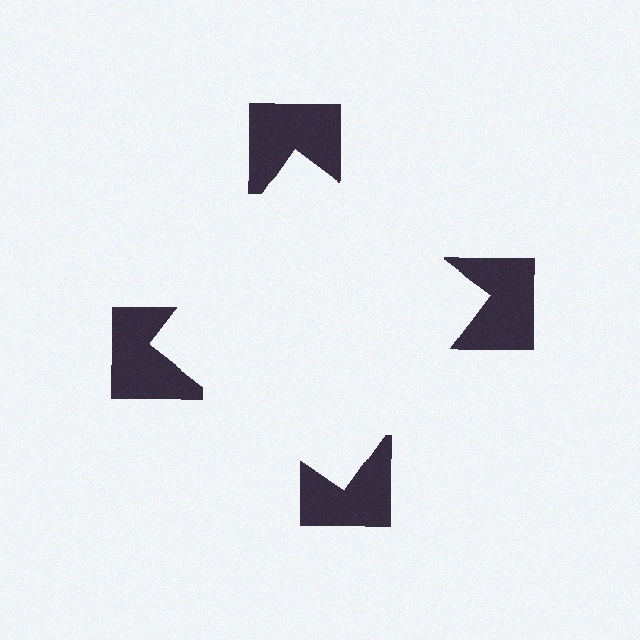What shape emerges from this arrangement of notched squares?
An illusory square — its edges are inferred from the aligned wedge cuts in the notched squares, not physically drawn.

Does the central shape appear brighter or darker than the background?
It typically appears slightly brighter than the background, even though no actual brightness change is drawn.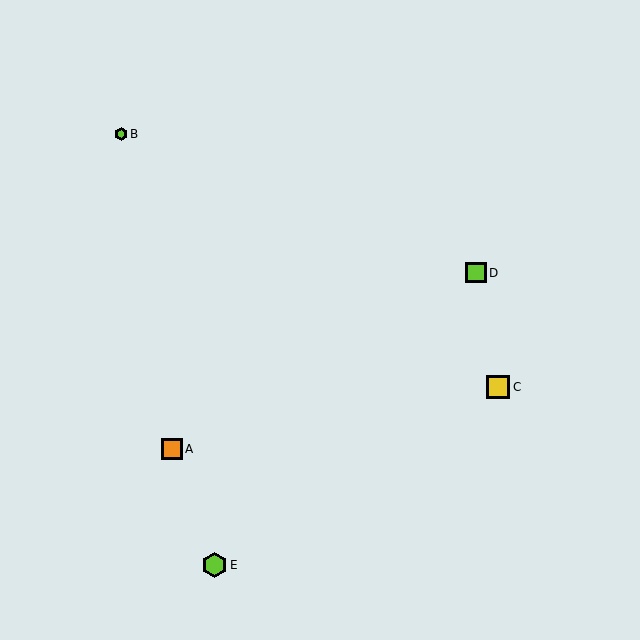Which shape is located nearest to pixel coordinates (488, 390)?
The yellow square (labeled C) at (498, 387) is nearest to that location.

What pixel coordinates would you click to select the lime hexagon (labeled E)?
Click at (215, 565) to select the lime hexagon E.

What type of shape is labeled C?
Shape C is a yellow square.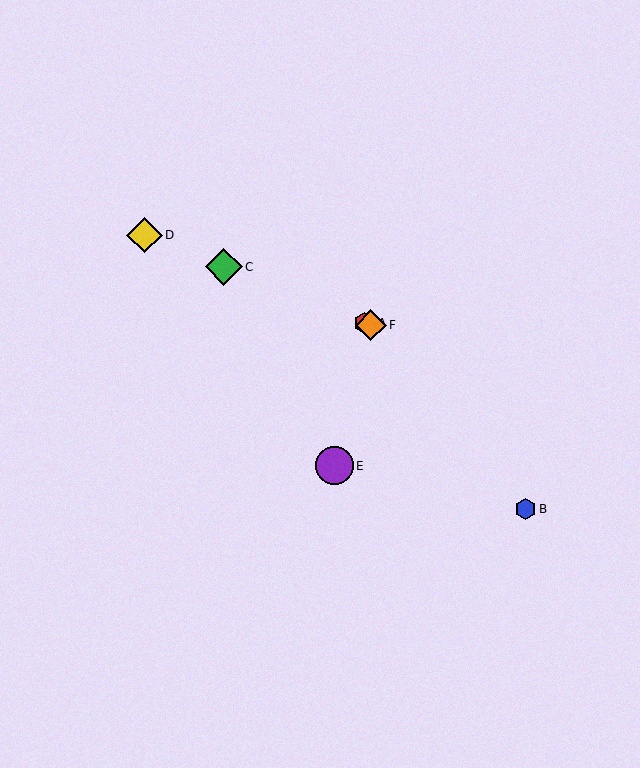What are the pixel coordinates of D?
Object D is at (144, 235).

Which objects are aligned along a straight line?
Objects A, C, D, F are aligned along a straight line.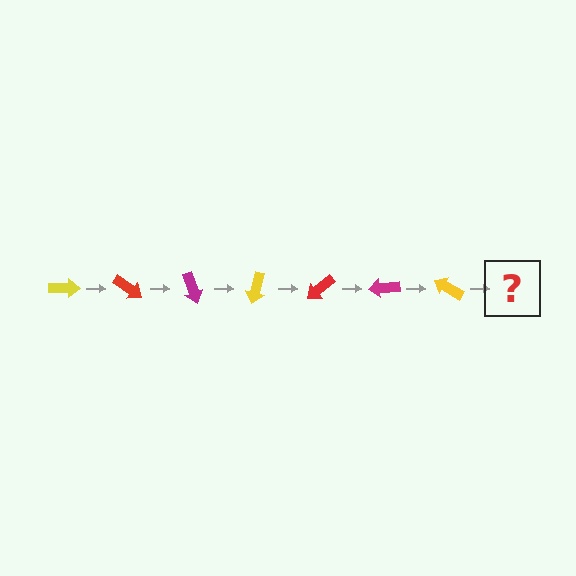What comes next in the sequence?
The next element should be a red arrow, rotated 245 degrees from the start.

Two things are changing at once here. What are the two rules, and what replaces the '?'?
The two rules are that it rotates 35 degrees each step and the color cycles through yellow, red, and magenta. The '?' should be a red arrow, rotated 245 degrees from the start.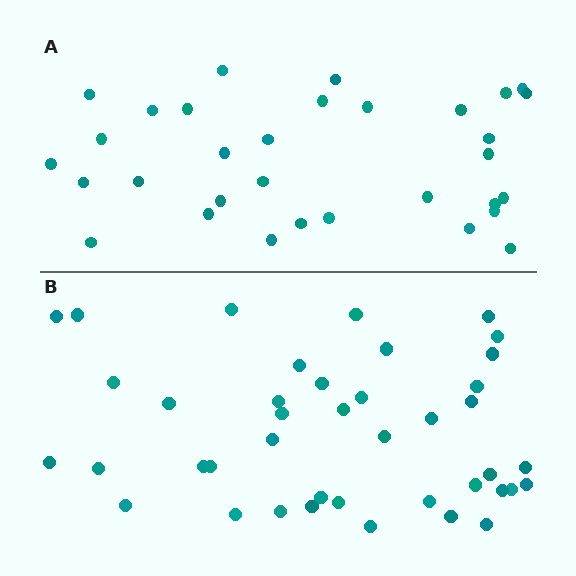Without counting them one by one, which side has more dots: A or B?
Region B (the bottom region) has more dots.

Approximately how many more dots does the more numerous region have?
Region B has roughly 8 or so more dots than region A.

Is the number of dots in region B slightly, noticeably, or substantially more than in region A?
Region B has noticeably more, but not dramatically so. The ratio is roughly 1.3 to 1.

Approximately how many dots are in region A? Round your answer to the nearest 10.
About 30 dots. (The exact count is 32, which rounds to 30.)